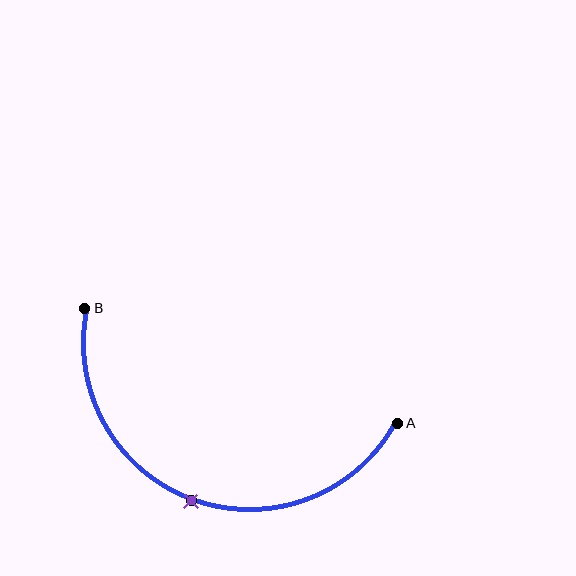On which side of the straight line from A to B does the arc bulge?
The arc bulges below the straight line connecting A and B.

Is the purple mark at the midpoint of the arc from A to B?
Yes. The purple mark lies on the arc at equal arc-length from both A and B — it is the arc midpoint.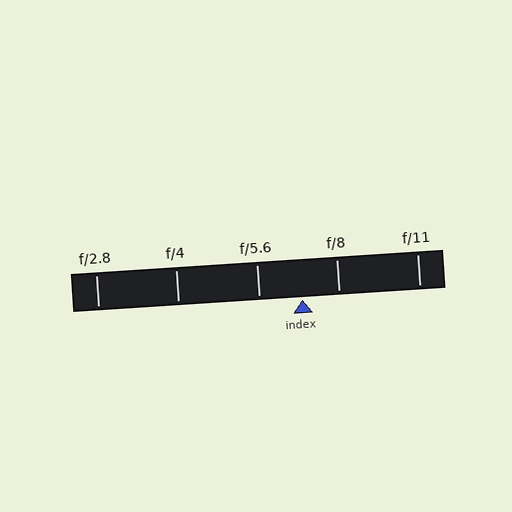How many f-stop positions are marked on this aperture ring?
There are 5 f-stop positions marked.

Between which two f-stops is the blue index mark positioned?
The index mark is between f/5.6 and f/8.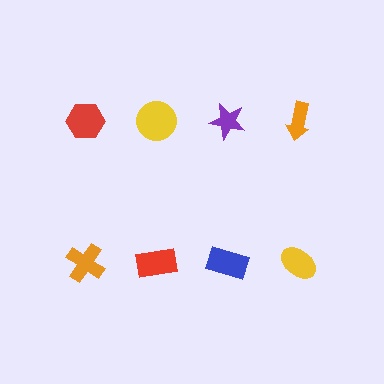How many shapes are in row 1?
4 shapes.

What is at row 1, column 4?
An orange arrow.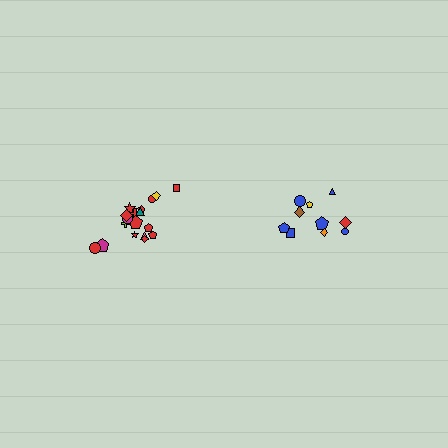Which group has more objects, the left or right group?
The left group.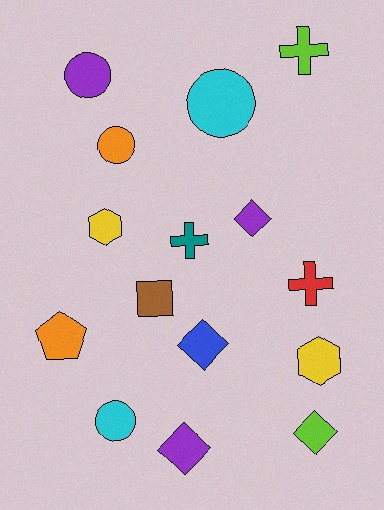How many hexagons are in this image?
There are 2 hexagons.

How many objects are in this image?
There are 15 objects.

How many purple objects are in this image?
There are 3 purple objects.